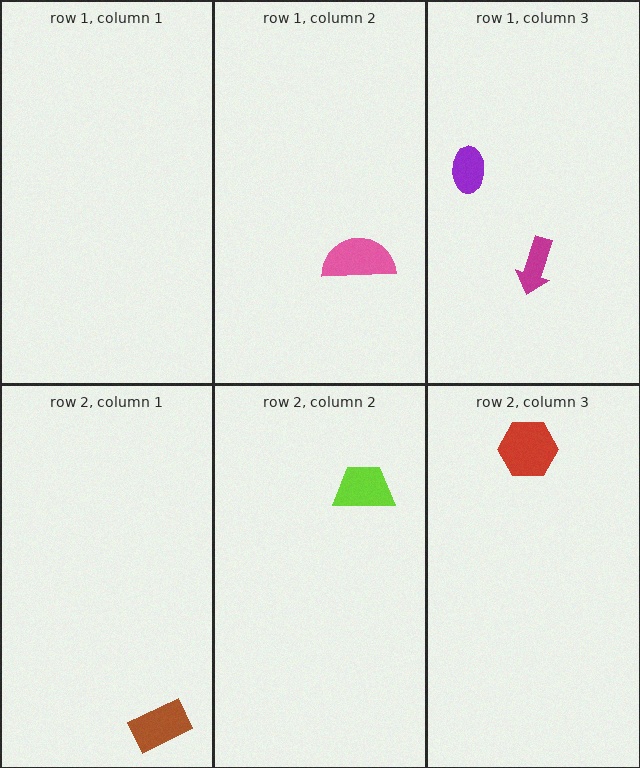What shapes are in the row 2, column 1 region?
The brown rectangle.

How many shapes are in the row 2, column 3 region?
1.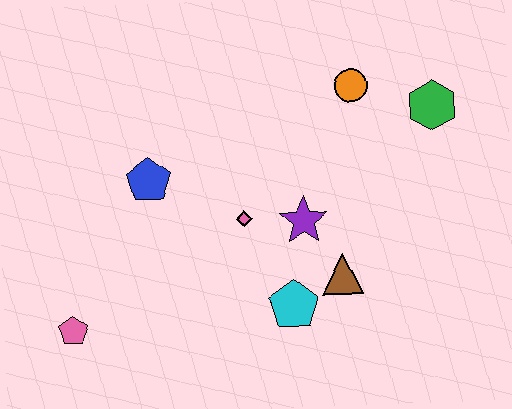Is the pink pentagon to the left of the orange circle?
Yes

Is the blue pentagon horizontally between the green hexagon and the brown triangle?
No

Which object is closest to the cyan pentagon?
The brown triangle is closest to the cyan pentagon.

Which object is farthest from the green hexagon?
The pink pentagon is farthest from the green hexagon.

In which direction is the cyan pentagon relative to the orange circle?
The cyan pentagon is below the orange circle.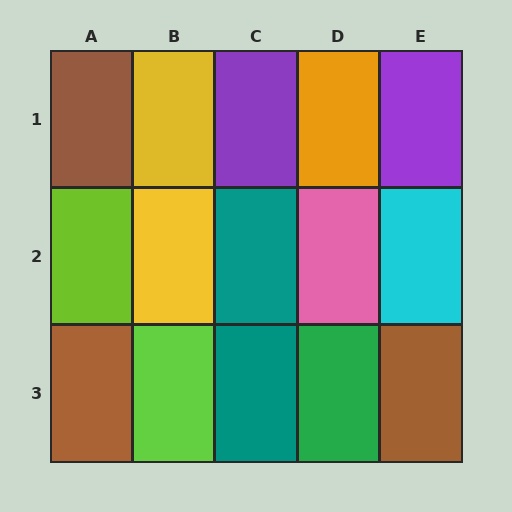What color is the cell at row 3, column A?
Brown.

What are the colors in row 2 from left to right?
Lime, yellow, teal, pink, cyan.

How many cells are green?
1 cell is green.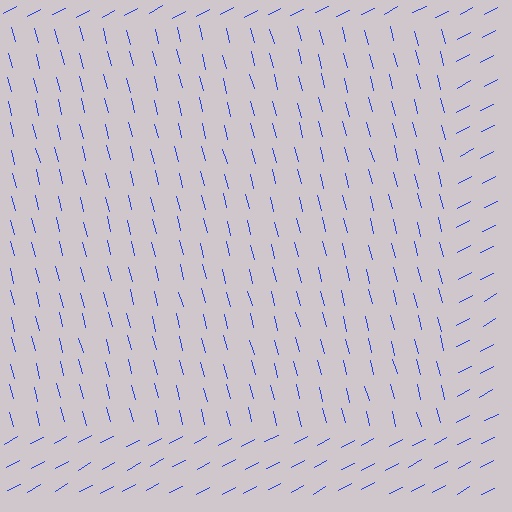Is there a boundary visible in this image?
Yes, there is a texture boundary formed by a change in line orientation.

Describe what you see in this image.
The image is filled with small blue line segments. A rectangle region in the image has lines oriented differently from the surrounding lines, creating a visible texture boundary.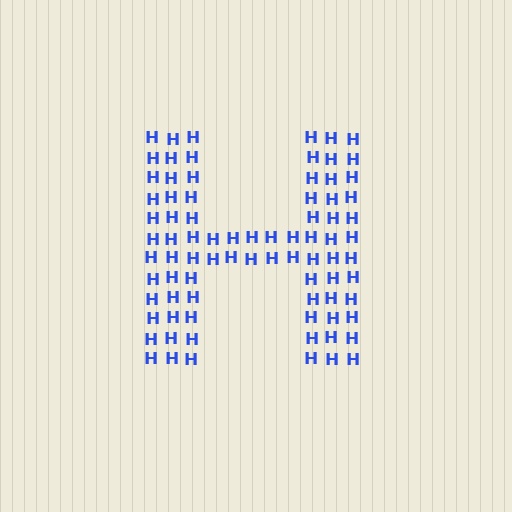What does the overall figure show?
The overall figure shows the letter H.